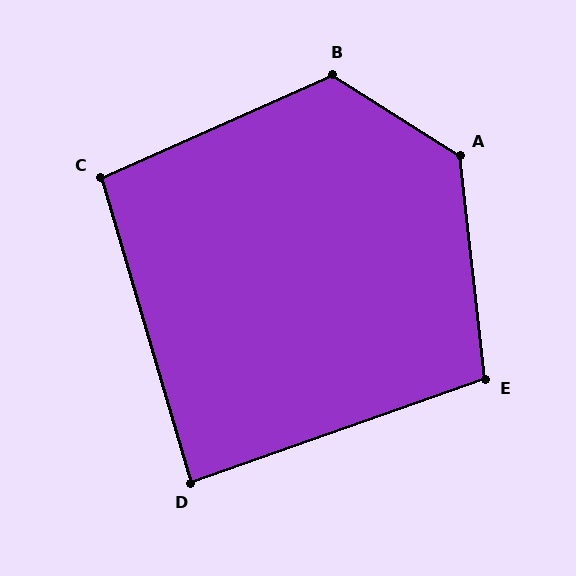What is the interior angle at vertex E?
Approximately 103 degrees (obtuse).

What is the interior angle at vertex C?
Approximately 97 degrees (obtuse).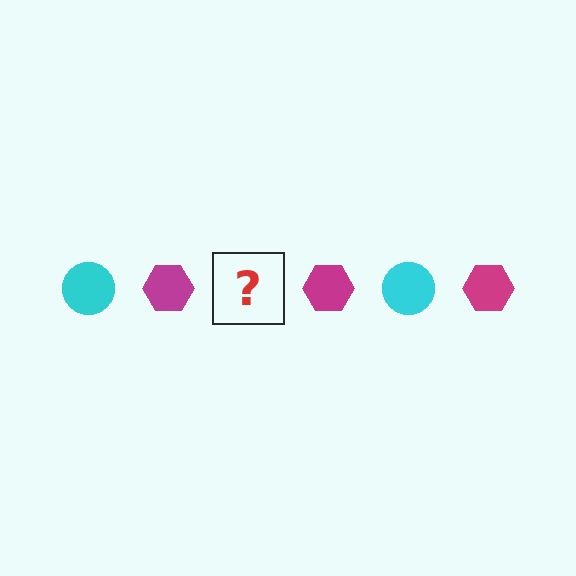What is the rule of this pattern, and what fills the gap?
The rule is that the pattern alternates between cyan circle and magenta hexagon. The gap should be filled with a cyan circle.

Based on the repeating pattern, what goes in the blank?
The blank should be a cyan circle.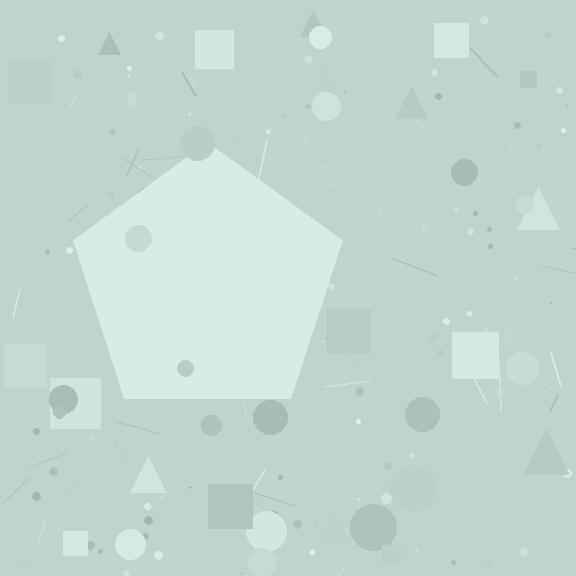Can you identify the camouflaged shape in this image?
The camouflaged shape is a pentagon.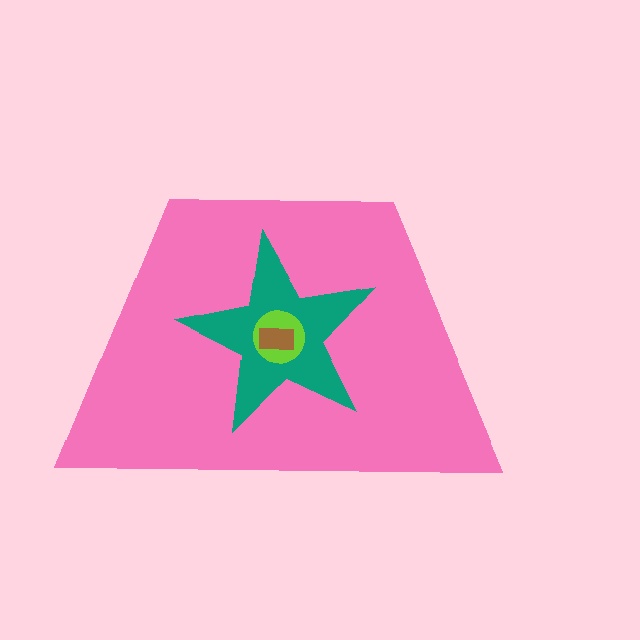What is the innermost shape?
The brown rectangle.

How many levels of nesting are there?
4.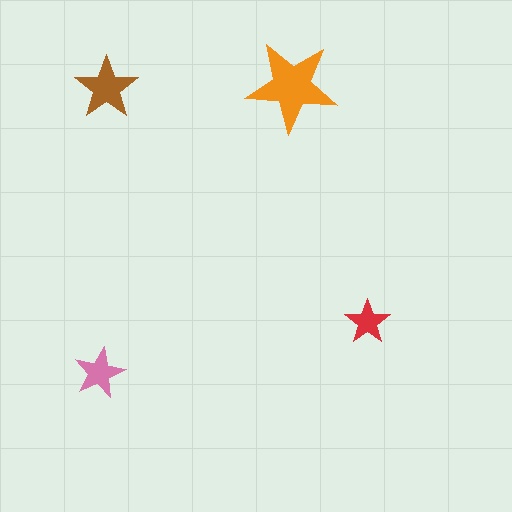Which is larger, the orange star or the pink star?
The orange one.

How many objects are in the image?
There are 4 objects in the image.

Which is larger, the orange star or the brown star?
The orange one.